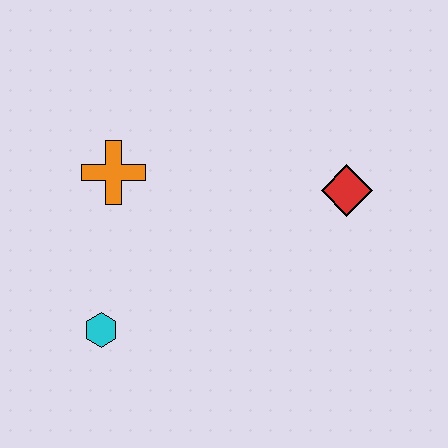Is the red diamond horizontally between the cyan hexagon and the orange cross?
No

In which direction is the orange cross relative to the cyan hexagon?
The orange cross is above the cyan hexagon.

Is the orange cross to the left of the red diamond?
Yes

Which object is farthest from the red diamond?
The cyan hexagon is farthest from the red diamond.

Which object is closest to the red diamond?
The orange cross is closest to the red diamond.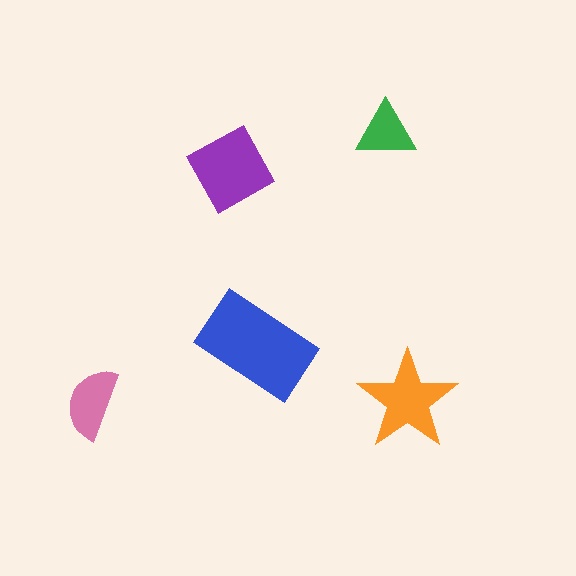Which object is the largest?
The blue rectangle.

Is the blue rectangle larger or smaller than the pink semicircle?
Larger.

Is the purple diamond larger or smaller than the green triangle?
Larger.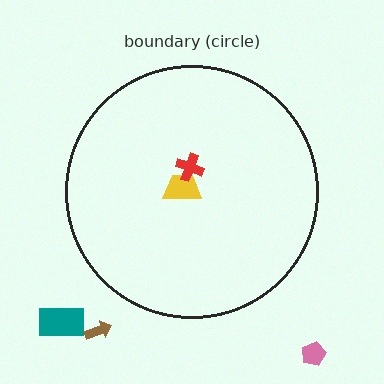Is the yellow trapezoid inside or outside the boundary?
Inside.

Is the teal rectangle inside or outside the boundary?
Outside.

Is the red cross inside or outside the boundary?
Inside.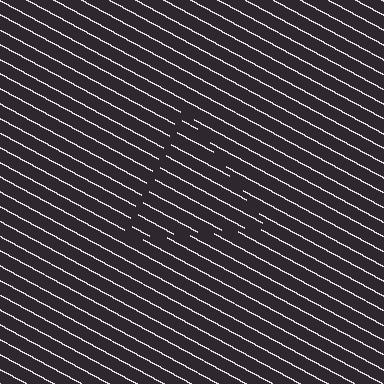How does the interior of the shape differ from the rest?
The interior of the shape contains the same grating, shifted by half a period — the contour is defined by the phase discontinuity where line-ends from the inner and outer gratings abut.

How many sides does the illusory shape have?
3 sides — the line-ends trace a triangle.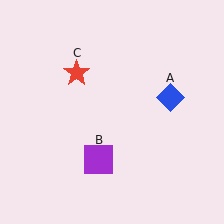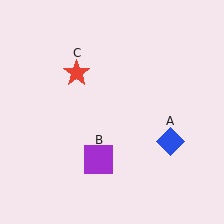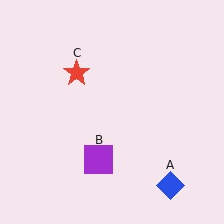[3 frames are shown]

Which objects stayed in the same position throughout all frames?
Purple square (object B) and red star (object C) remained stationary.